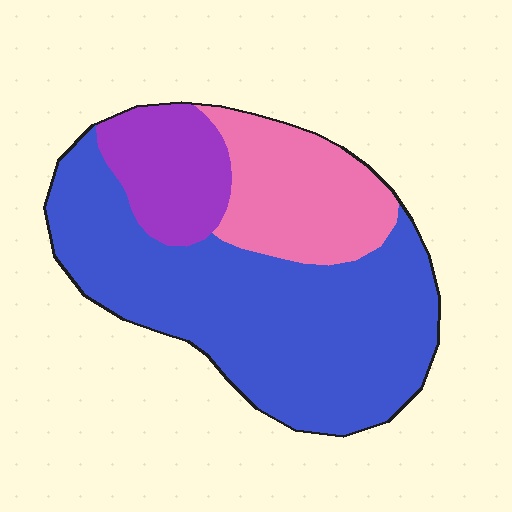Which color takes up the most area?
Blue, at roughly 60%.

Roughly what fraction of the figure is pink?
Pink takes up about one quarter (1/4) of the figure.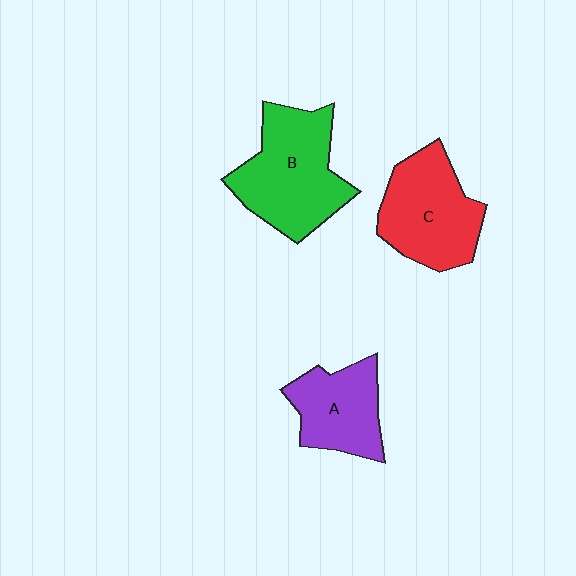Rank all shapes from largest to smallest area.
From largest to smallest: B (green), C (red), A (purple).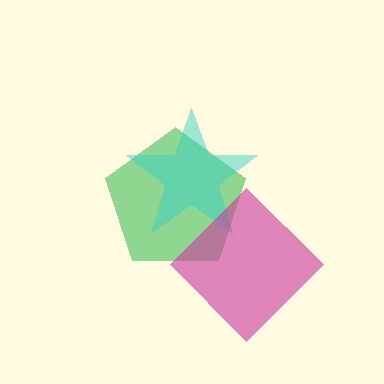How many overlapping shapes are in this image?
There are 3 overlapping shapes in the image.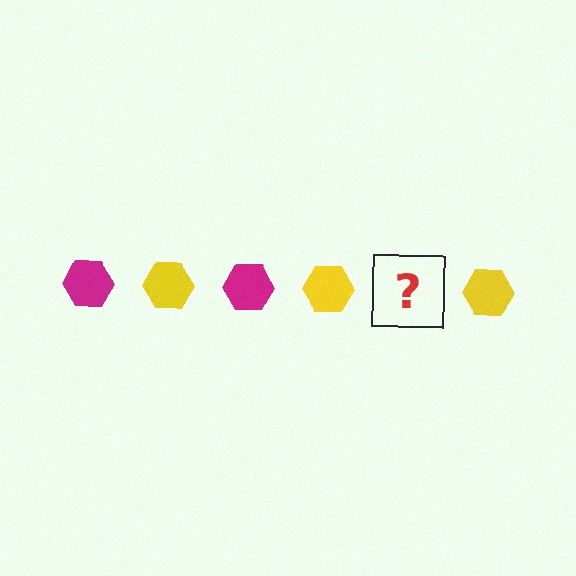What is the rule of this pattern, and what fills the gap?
The rule is that the pattern cycles through magenta, yellow hexagons. The gap should be filled with a magenta hexagon.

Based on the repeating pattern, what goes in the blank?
The blank should be a magenta hexagon.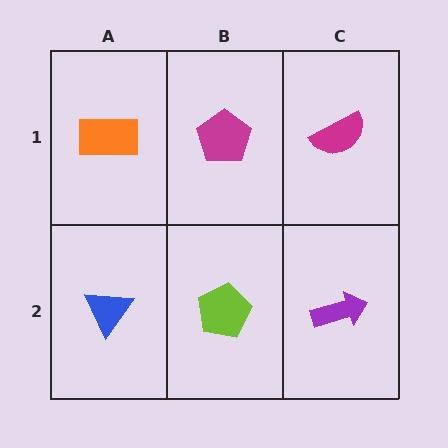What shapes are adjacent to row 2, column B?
A magenta pentagon (row 1, column B), a blue triangle (row 2, column A), a purple arrow (row 2, column C).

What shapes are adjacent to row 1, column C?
A purple arrow (row 2, column C), a magenta pentagon (row 1, column B).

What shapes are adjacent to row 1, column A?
A blue triangle (row 2, column A), a magenta pentagon (row 1, column B).